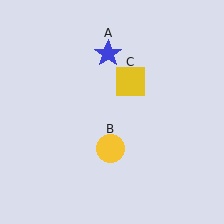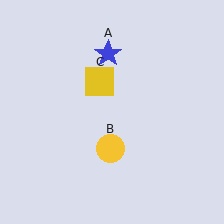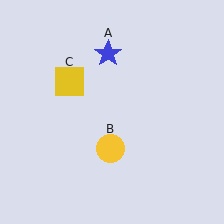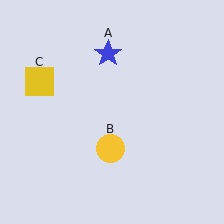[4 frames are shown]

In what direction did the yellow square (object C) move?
The yellow square (object C) moved left.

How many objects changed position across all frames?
1 object changed position: yellow square (object C).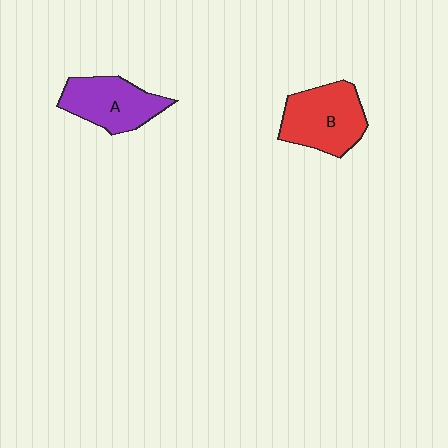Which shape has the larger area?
Shape B (red).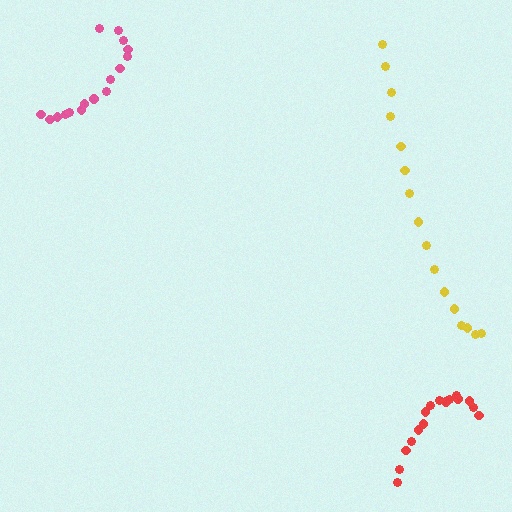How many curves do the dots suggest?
There are 3 distinct paths.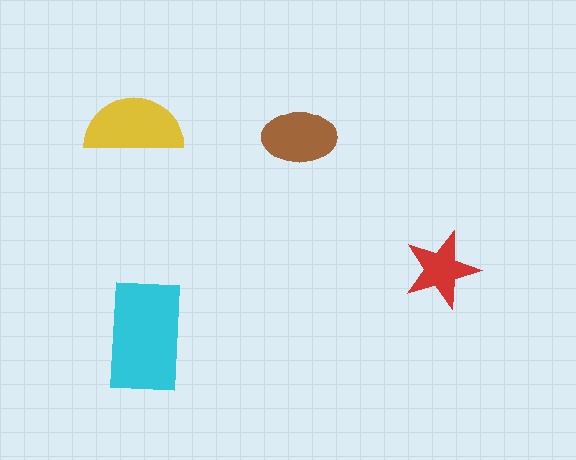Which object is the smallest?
The red star.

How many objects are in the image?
There are 4 objects in the image.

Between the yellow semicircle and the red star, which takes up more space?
The yellow semicircle.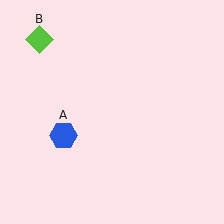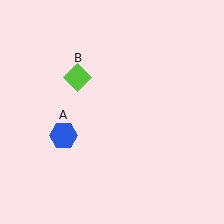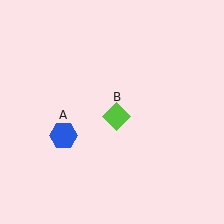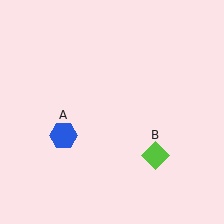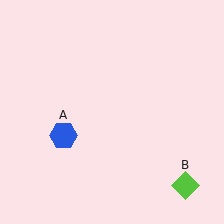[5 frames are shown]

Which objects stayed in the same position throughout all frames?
Blue hexagon (object A) remained stationary.